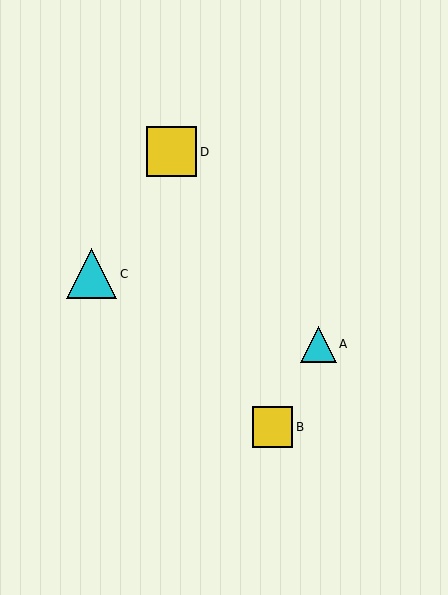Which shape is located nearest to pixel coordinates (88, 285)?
The cyan triangle (labeled C) at (91, 274) is nearest to that location.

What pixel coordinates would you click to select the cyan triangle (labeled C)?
Click at (91, 274) to select the cyan triangle C.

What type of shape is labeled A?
Shape A is a cyan triangle.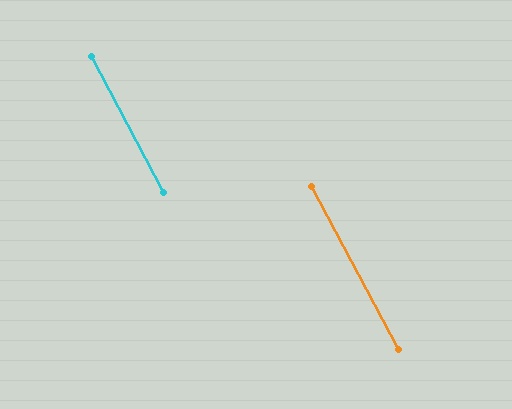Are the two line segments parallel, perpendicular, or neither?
Parallel — their directions differ by only 0.2°.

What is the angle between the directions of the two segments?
Approximately 0 degrees.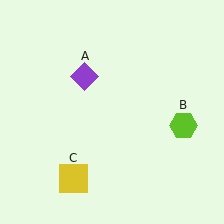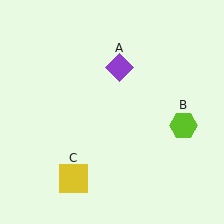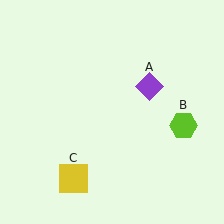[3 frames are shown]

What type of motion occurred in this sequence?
The purple diamond (object A) rotated clockwise around the center of the scene.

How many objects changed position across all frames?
1 object changed position: purple diamond (object A).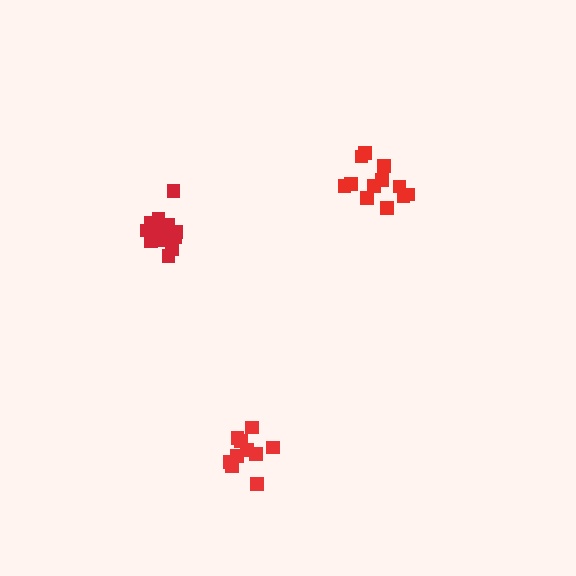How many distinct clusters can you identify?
There are 3 distinct clusters.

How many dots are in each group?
Group 1: 10 dots, Group 2: 14 dots, Group 3: 12 dots (36 total).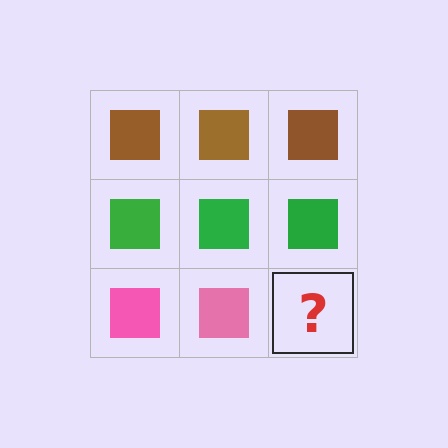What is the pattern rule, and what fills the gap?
The rule is that each row has a consistent color. The gap should be filled with a pink square.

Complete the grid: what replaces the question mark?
The question mark should be replaced with a pink square.